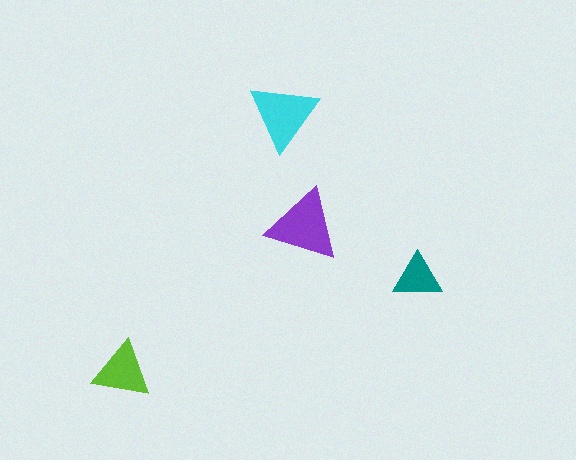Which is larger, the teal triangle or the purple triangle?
The purple one.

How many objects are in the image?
There are 4 objects in the image.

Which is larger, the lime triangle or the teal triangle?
The lime one.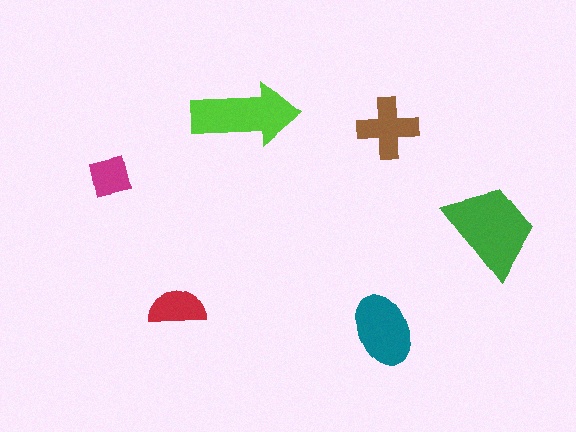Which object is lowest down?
The teal ellipse is bottommost.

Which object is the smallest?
The magenta square.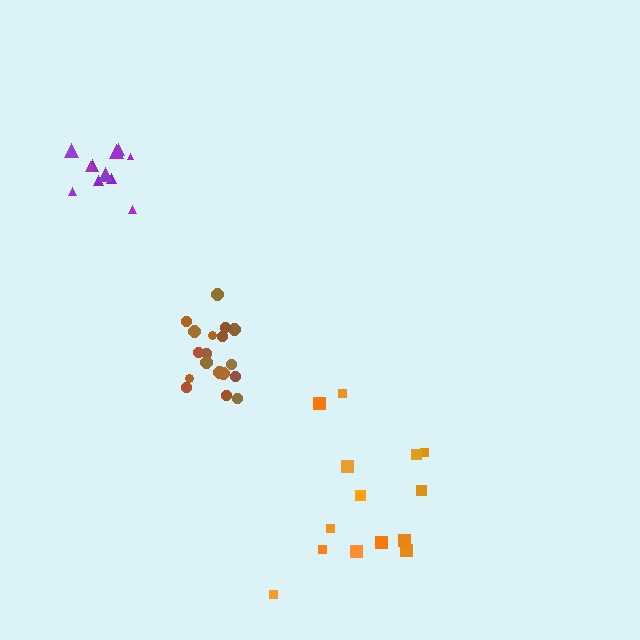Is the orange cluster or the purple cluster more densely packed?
Purple.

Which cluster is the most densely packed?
Purple.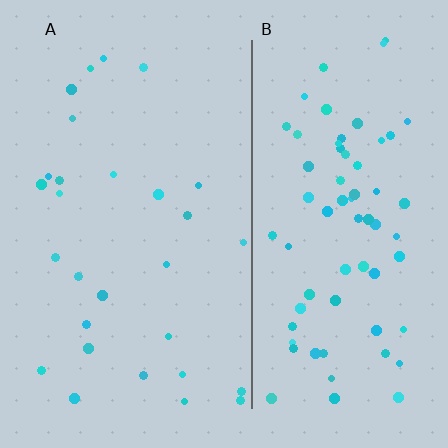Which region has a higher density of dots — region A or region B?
B (the right).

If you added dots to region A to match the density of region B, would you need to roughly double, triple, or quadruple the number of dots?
Approximately triple.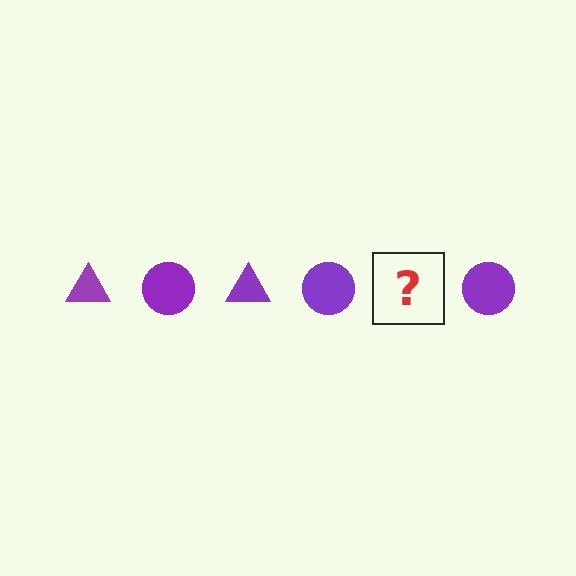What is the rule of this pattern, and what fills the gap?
The rule is that the pattern cycles through triangle, circle shapes in purple. The gap should be filled with a purple triangle.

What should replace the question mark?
The question mark should be replaced with a purple triangle.